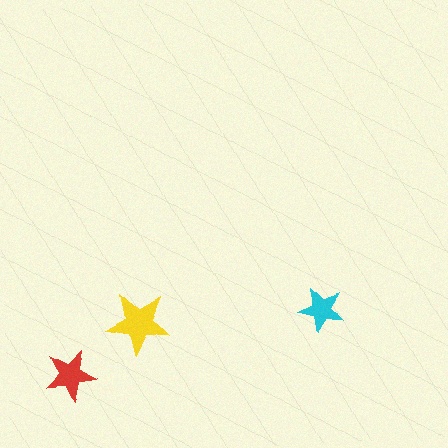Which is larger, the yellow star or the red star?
The yellow one.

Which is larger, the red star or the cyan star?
The red one.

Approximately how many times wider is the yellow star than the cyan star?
About 1.5 times wider.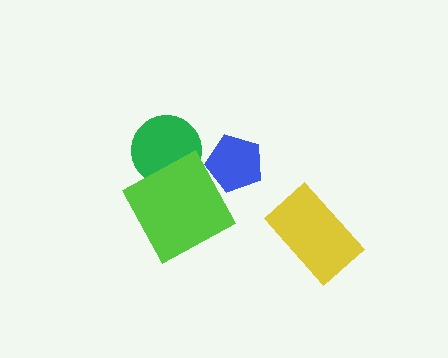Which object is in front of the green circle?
The lime square is in front of the green circle.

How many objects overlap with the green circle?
1 object overlaps with the green circle.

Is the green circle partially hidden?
Yes, it is partially covered by another shape.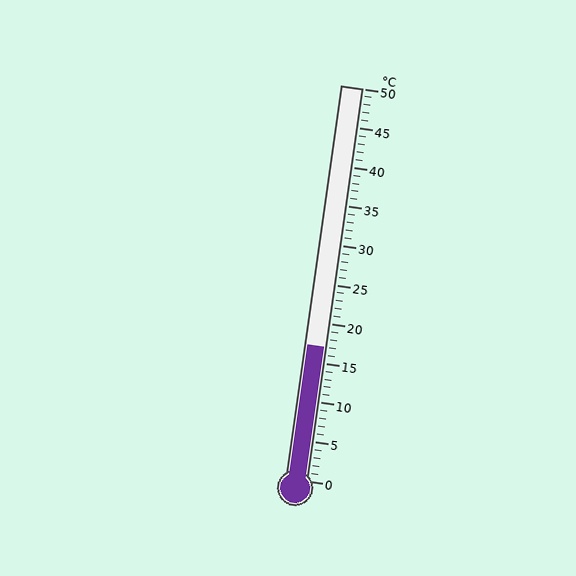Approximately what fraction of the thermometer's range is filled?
The thermometer is filled to approximately 35% of its range.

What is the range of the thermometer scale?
The thermometer scale ranges from 0°C to 50°C.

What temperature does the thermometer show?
The thermometer shows approximately 17°C.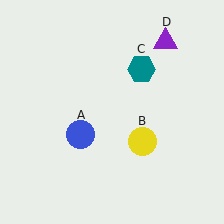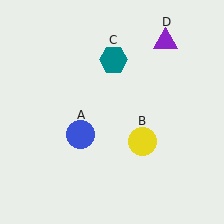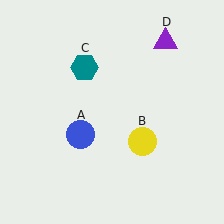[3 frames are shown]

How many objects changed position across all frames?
1 object changed position: teal hexagon (object C).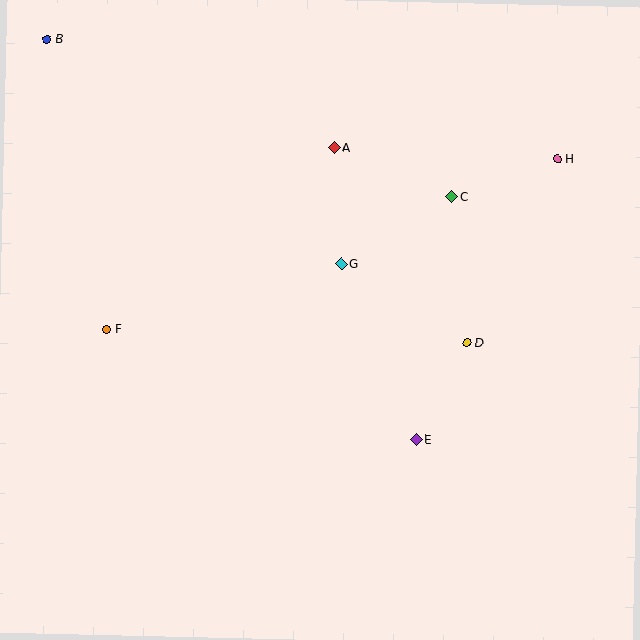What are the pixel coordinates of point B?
Point B is at (47, 39).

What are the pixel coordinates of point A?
Point A is at (334, 148).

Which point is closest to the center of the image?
Point G at (341, 264) is closest to the center.